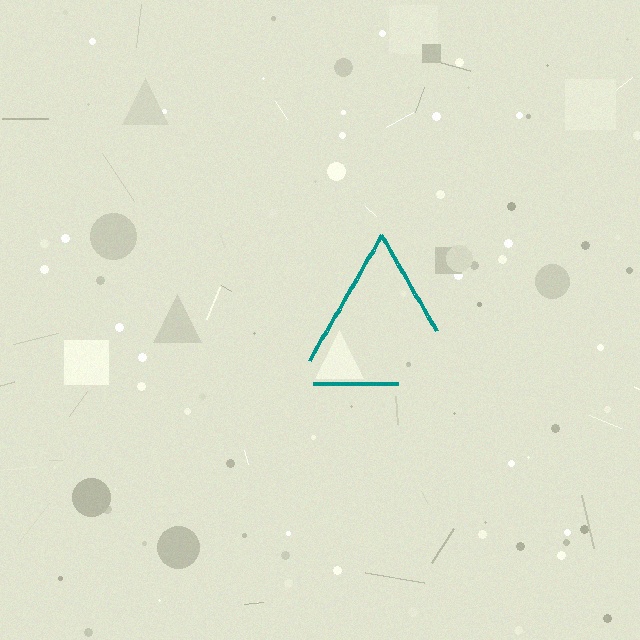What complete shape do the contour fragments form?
The contour fragments form a triangle.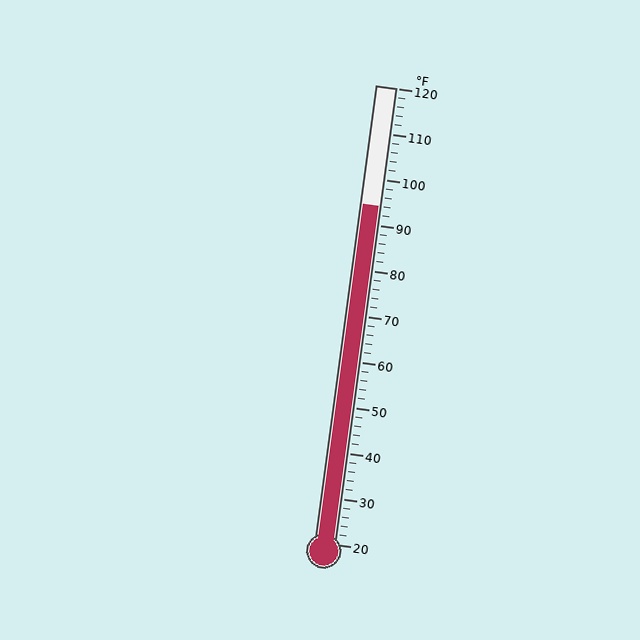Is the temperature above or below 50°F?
The temperature is above 50°F.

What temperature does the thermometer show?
The thermometer shows approximately 94°F.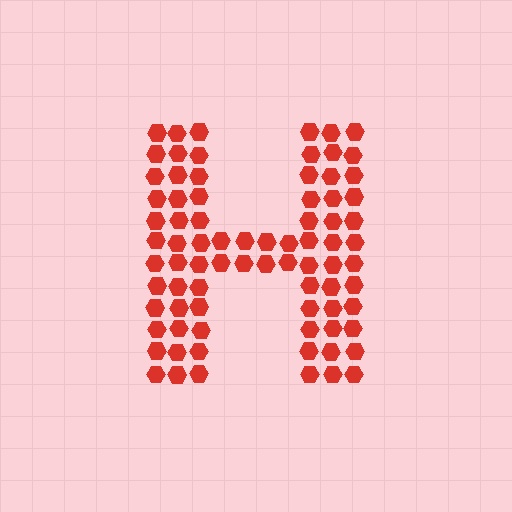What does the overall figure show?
The overall figure shows the letter H.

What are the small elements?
The small elements are hexagons.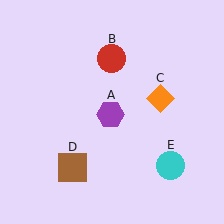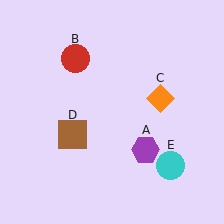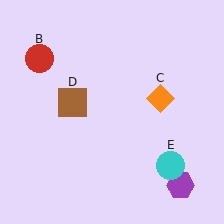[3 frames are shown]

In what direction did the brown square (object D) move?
The brown square (object D) moved up.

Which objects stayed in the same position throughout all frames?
Orange diamond (object C) and cyan circle (object E) remained stationary.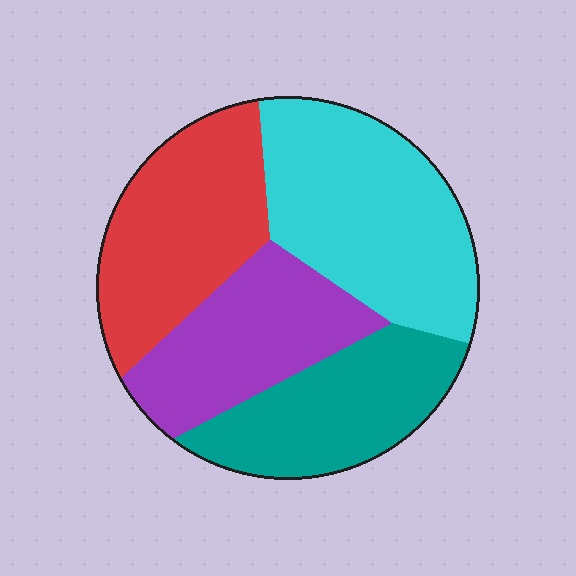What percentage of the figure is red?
Red takes up between a sixth and a third of the figure.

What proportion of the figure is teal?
Teal takes up about one fifth (1/5) of the figure.